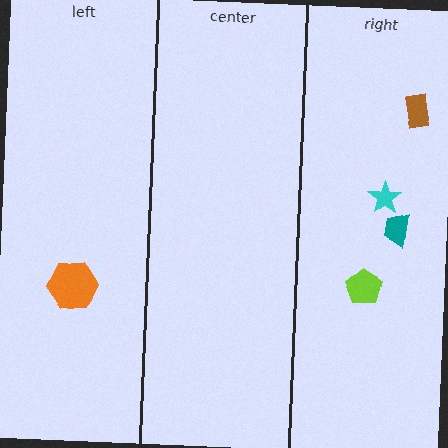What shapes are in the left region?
The orange hexagon.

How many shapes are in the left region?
1.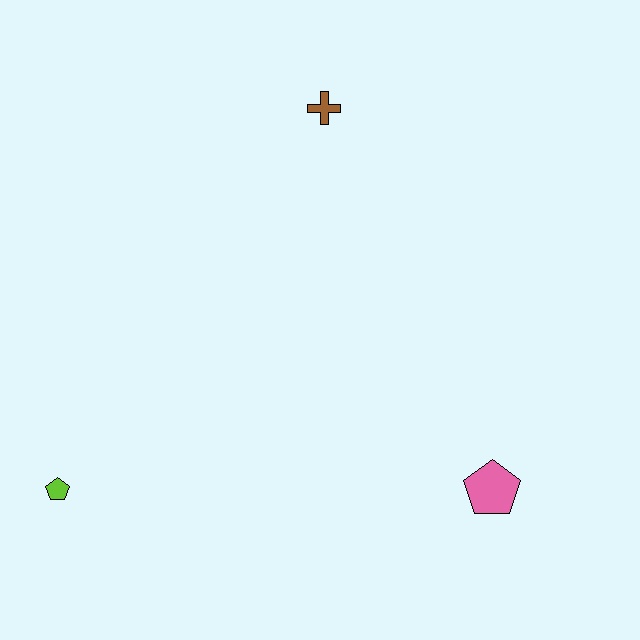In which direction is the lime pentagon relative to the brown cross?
The lime pentagon is below the brown cross.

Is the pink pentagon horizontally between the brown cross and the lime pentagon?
No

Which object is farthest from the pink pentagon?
The lime pentagon is farthest from the pink pentagon.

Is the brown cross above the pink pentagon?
Yes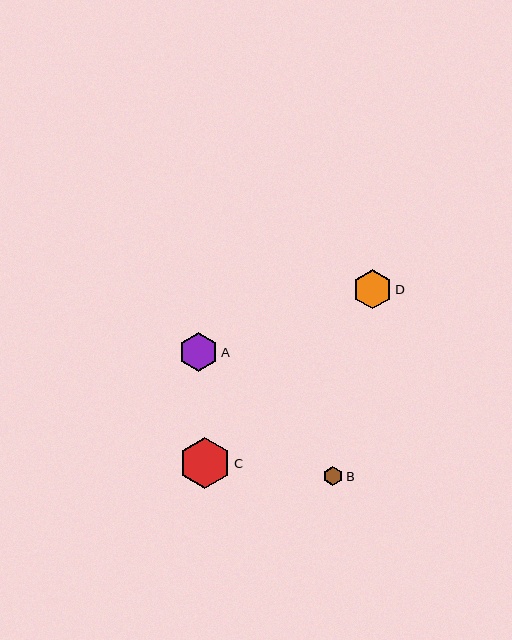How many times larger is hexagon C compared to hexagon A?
Hexagon C is approximately 1.3 times the size of hexagon A.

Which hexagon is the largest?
Hexagon C is the largest with a size of approximately 51 pixels.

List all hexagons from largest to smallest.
From largest to smallest: C, D, A, B.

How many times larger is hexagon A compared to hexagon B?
Hexagon A is approximately 2.0 times the size of hexagon B.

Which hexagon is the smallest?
Hexagon B is the smallest with a size of approximately 20 pixels.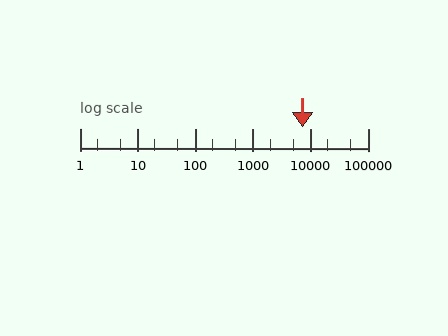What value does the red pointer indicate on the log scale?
The pointer indicates approximately 7200.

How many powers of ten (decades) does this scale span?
The scale spans 5 decades, from 1 to 100000.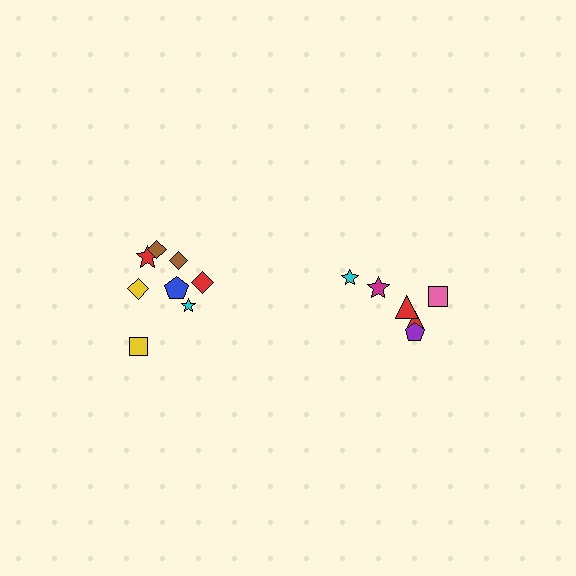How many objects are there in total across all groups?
There are 14 objects.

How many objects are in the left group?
There are 8 objects.